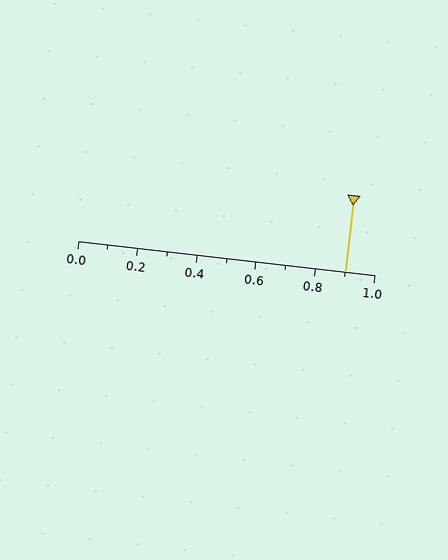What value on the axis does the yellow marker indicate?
The marker indicates approximately 0.9.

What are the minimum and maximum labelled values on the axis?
The axis runs from 0.0 to 1.0.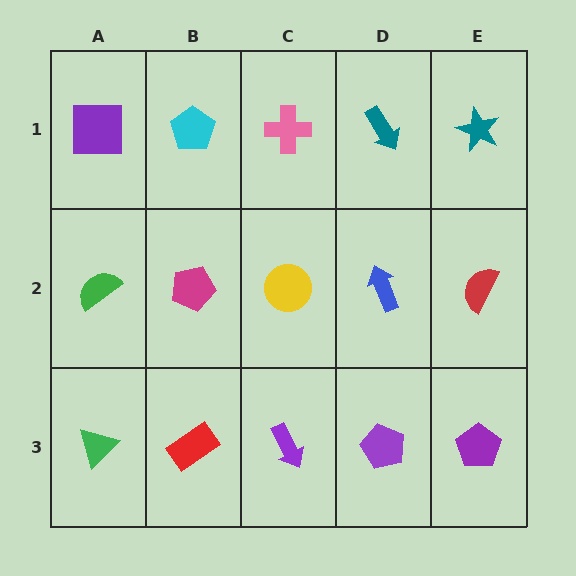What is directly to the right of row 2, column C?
A blue arrow.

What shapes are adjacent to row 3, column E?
A red semicircle (row 2, column E), a purple pentagon (row 3, column D).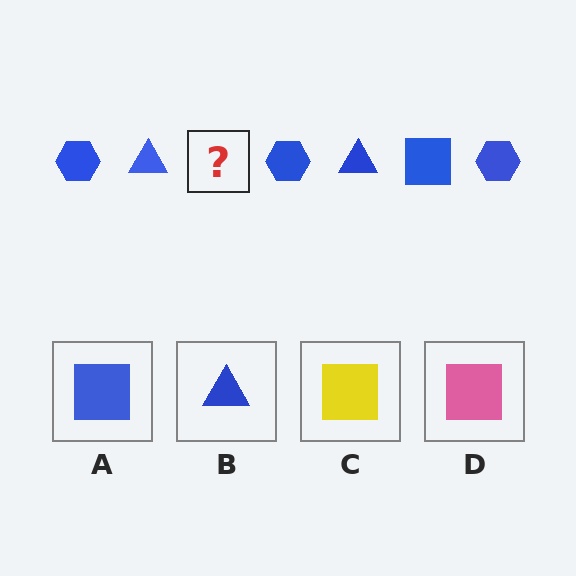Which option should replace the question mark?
Option A.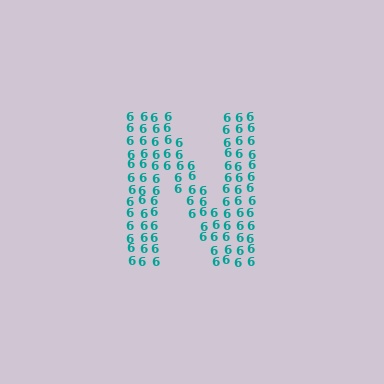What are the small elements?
The small elements are digit 6's.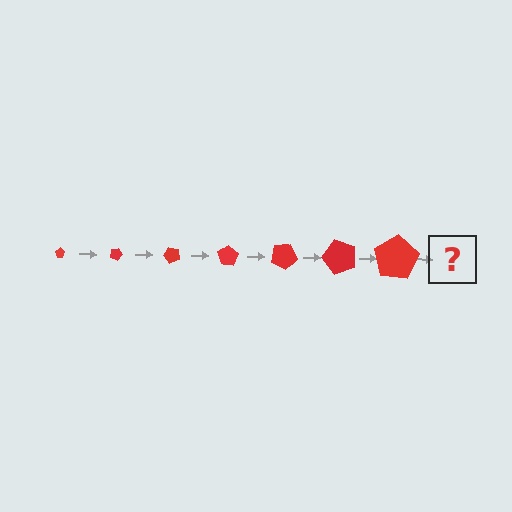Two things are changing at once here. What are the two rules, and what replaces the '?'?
The two rules are that the pentagon grows larger each step and it rotates 25 degrees each step. The '?' should be a pentagon, larger than the previous one and rotated 175 degrees from the start.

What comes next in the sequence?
The next element should be a pentagon, larger than the previous one and rotated 175 degrees from the start.